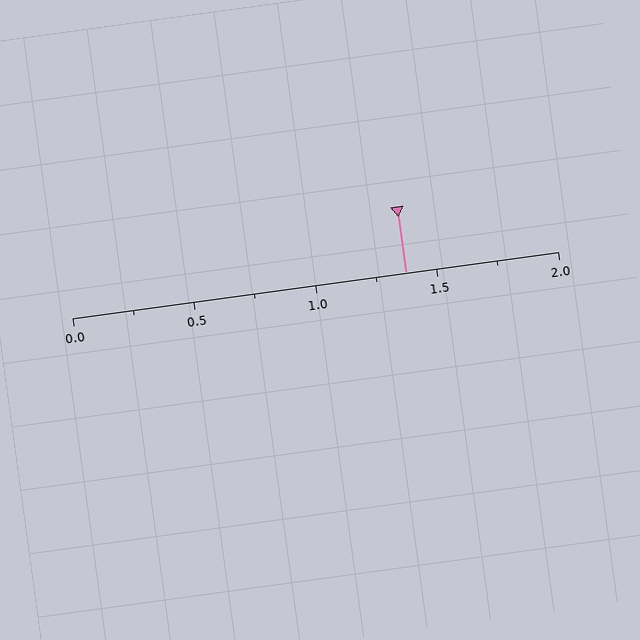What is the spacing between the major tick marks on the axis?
The major ticks are spaced 0.5 apart.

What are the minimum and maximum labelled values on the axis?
The axis runs from 0.0 to 2.0.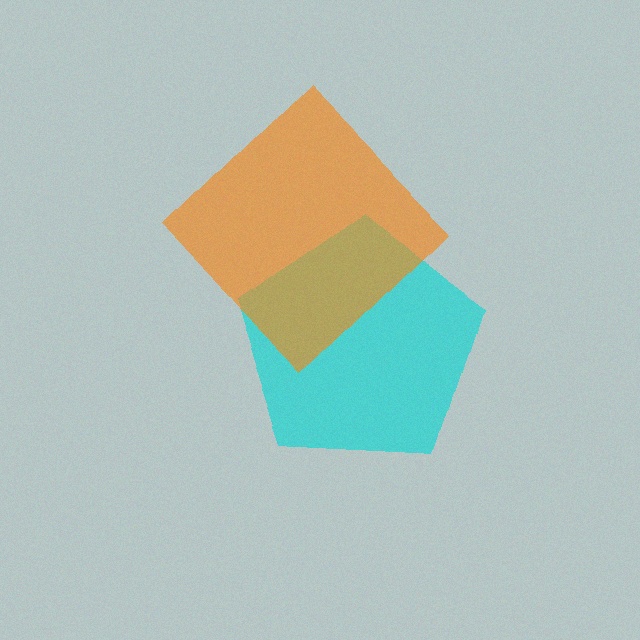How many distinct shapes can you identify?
There are 2 distinct shapes: a cyan pentagon, an orange diamond.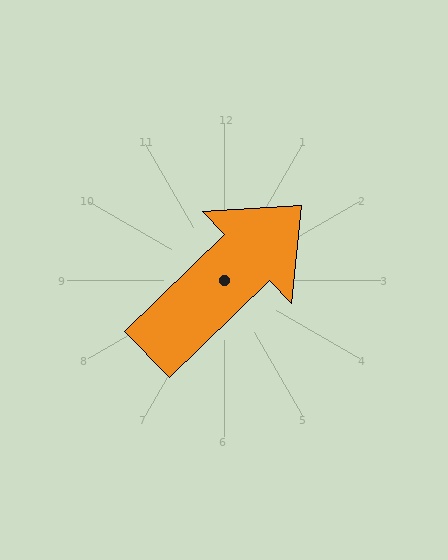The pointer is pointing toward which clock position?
Roughly 2 o'clock.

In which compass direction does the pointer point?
Northeast.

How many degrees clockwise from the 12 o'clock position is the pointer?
Approximately 46 degrees.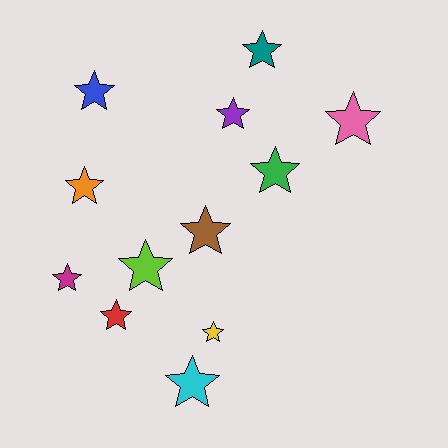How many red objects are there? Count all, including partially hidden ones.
There is 1 red object.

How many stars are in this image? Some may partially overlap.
There are 12 stars.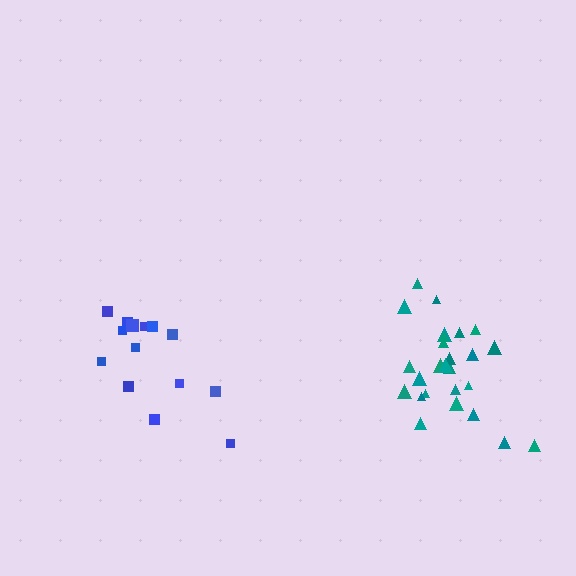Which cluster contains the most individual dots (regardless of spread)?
Teal (26).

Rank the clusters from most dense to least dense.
teal, blue.